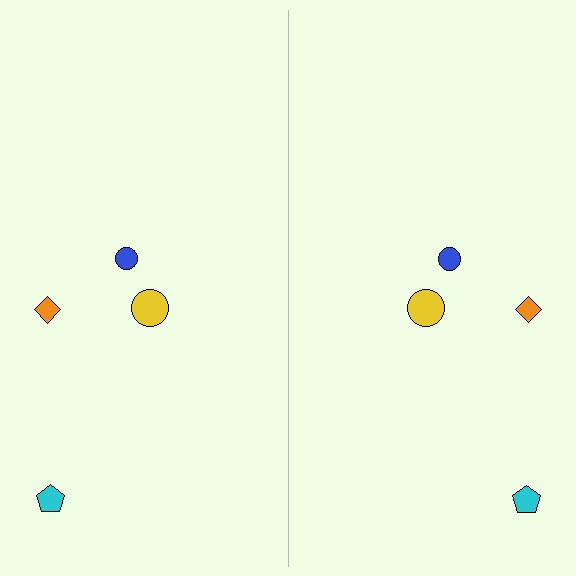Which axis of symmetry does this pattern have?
The pattern has a vertical axis of symmetry running through the center of the image.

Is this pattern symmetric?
Yes, this pattern has bilateral (reflection) symmetry.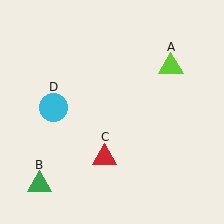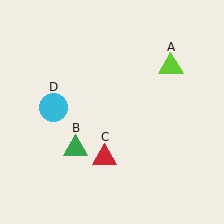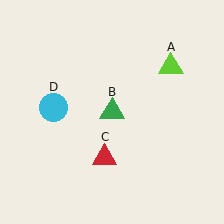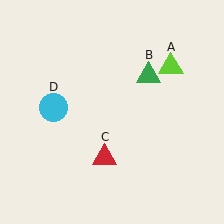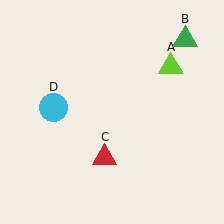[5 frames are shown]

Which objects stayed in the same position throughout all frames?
Lime triangle (object A) and red triangle (object C) and cyan circle (object D) remained stationary.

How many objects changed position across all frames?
1 object changed position: green triangle (object B).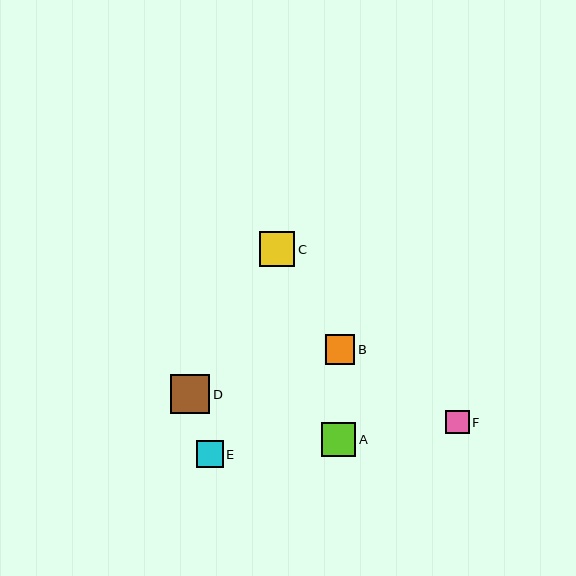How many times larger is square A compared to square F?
Square A is approximately 1.5 times the size of square F.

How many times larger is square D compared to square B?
Square D is approximately 1.3 times the size of square B.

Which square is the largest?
Square D is the largest with a size of approximately 39 pixels.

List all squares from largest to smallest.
From largest to smallest: D, C, A, B, E, F.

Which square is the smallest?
Square F is the smallest with a size of approximately 23 pixels.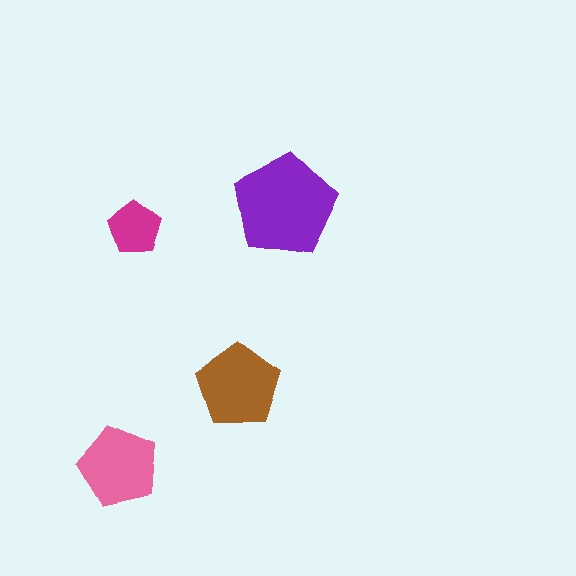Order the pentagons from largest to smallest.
the purple one, the brown one, the pink one, the magenta one.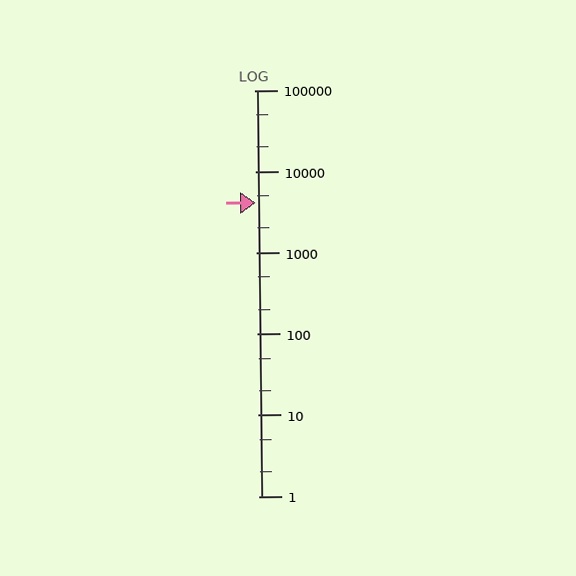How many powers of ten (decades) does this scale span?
The scale spans 5 decades, from 1 to 100000.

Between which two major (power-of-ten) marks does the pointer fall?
The pointer is between 1000 and 10000.